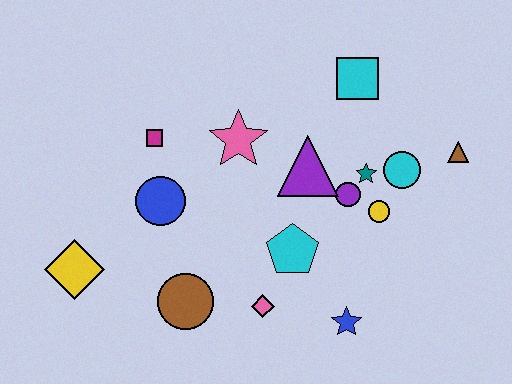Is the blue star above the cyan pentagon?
No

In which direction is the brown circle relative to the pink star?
The brown circle is below the pink star.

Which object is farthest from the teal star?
The yellow diamond is farthest from the teal star.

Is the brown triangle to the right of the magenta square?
Yes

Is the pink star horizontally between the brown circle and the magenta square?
No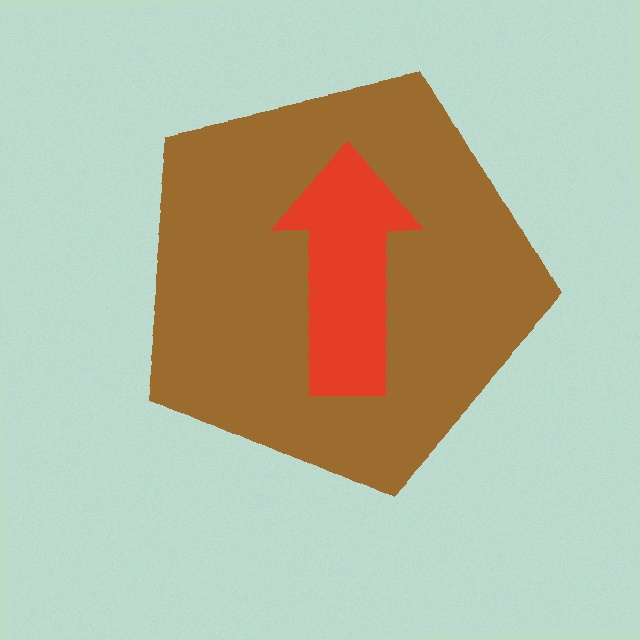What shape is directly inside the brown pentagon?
The red arrow.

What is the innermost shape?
The red arrow.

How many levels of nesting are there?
2.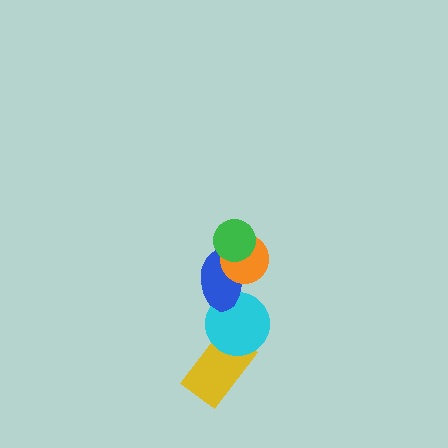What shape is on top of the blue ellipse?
The orange circle is on top of the blue ellipse.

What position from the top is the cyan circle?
The cyan circle is 4th from the top.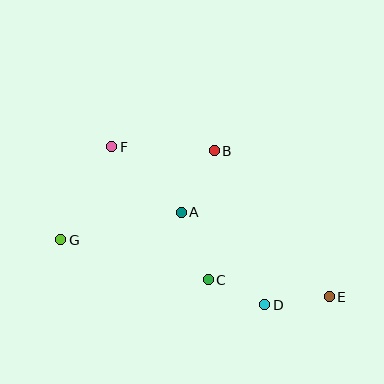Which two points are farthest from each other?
Points E and G are farthest from each other.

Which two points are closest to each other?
Points C and D are closest to each other.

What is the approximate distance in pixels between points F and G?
The distance between F and G is approximately 106 pixels.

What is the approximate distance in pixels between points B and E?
The distance between B and E is approximately 186 pixels.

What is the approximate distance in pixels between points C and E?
The distance between C and E is approximately 122 pixels.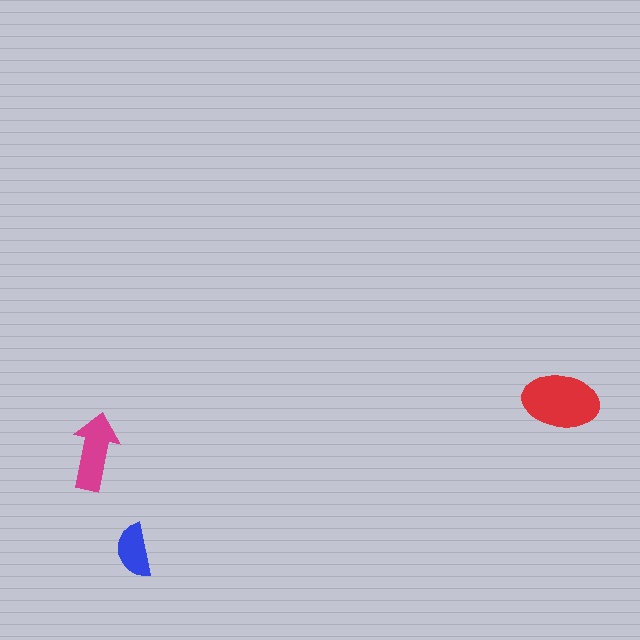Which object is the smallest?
The blue semicircle.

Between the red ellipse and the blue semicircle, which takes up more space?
The red ellipse.